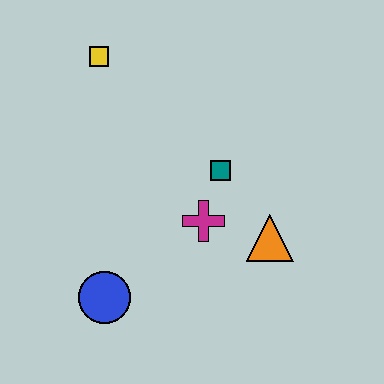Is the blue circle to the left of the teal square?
Yes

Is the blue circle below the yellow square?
Yes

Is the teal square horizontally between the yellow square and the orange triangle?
Yes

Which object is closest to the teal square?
The magenta cross is closest to the teal square.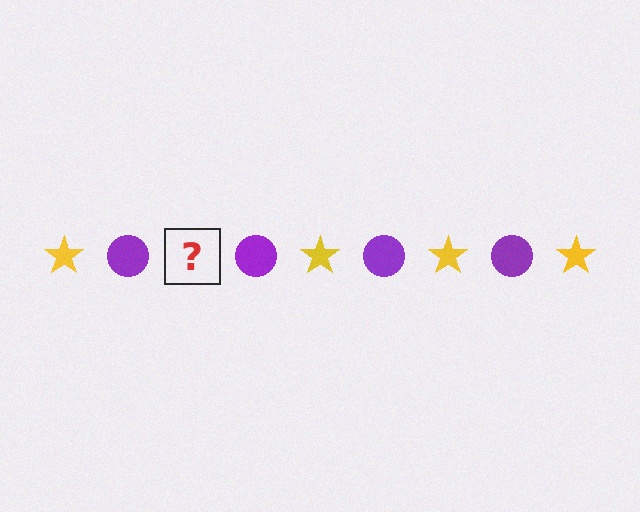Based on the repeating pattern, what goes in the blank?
The blank should be a yellow star.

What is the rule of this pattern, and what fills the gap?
The rule is that the pattern alternates between yellow star and purple circle. The gap should be filled with a yellow star.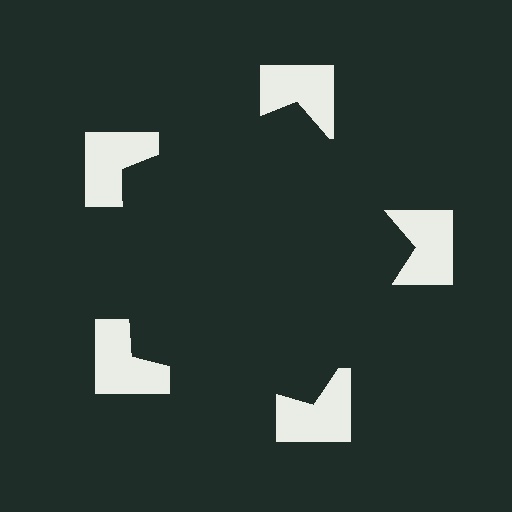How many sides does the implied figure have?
5 sides.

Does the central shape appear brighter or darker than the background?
It typically appears slightly darker than the background, even though no actual brightness change is drawn.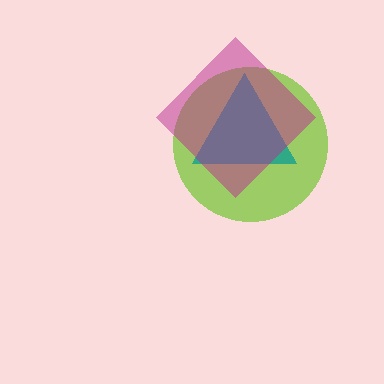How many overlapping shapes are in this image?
There are 3 overlapping shapes in the image.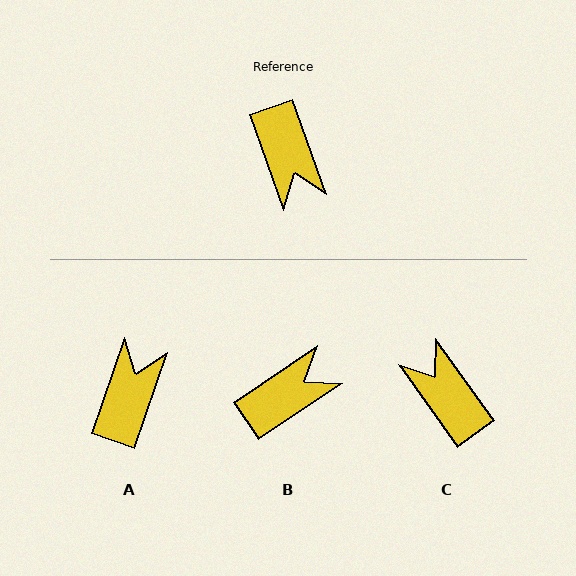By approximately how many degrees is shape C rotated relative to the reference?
Approximately 164 degrees clockwise.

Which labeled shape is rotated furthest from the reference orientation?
C, about 164 degrees away.